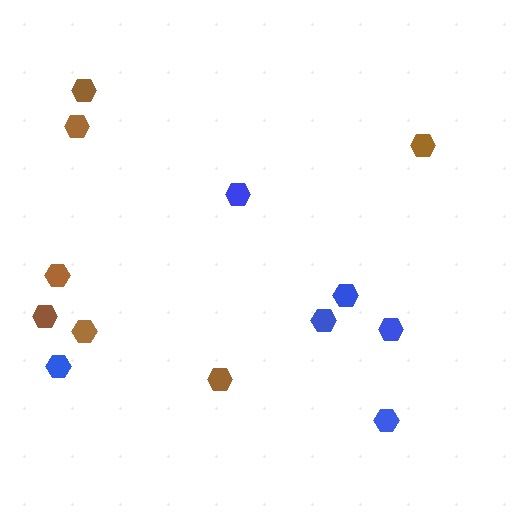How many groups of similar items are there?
There are 2 groups: one group of brown hexagons (7) and one group of blue hexagons (6).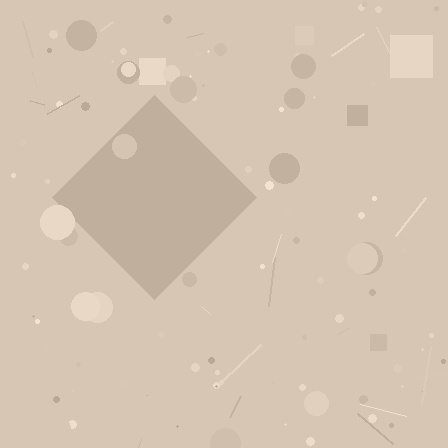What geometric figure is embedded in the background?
A diamond is embedded in the background.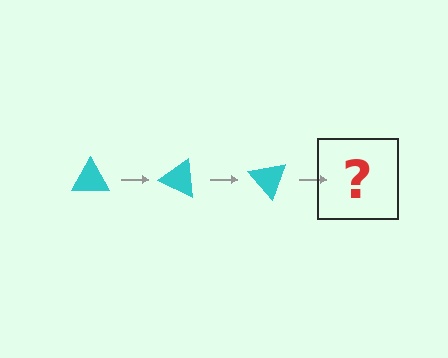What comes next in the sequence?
The next element should be a cyan triangle rotated 75 degrees.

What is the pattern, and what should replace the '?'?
The pattern is that the triangle rotates 25 degrees each step. The '?' should be a cyan triangle rotated 75 degrees.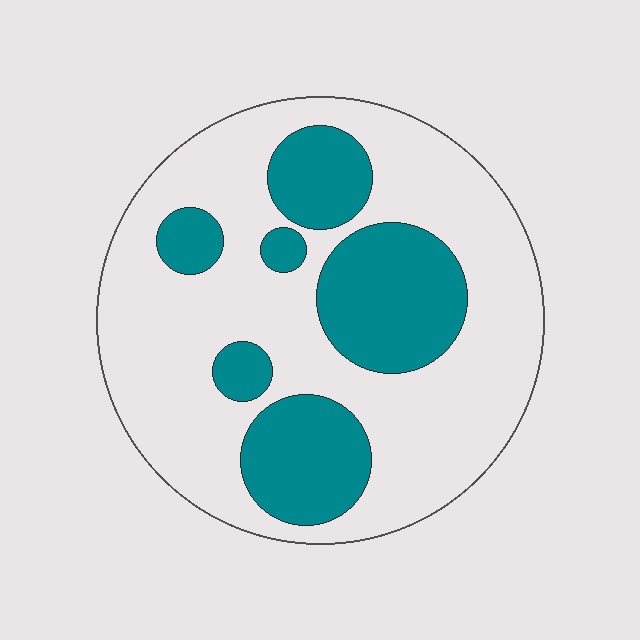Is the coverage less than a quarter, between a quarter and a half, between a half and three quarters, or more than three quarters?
Between a quarter and a half.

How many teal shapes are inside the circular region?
6.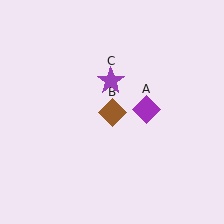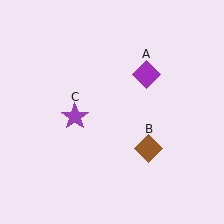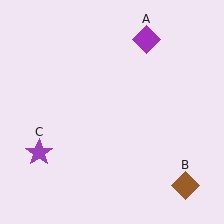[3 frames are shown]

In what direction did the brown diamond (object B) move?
The brown diamond (object B) moved down and to the right.